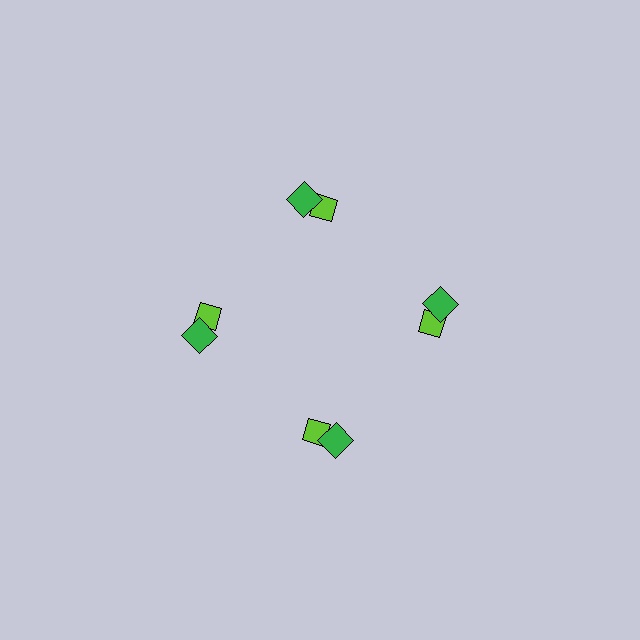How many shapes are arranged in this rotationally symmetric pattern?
There are 8 shapes, arranged in 4 groups of 2.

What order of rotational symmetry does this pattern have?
This pattern has 4-fold rotational symmetry.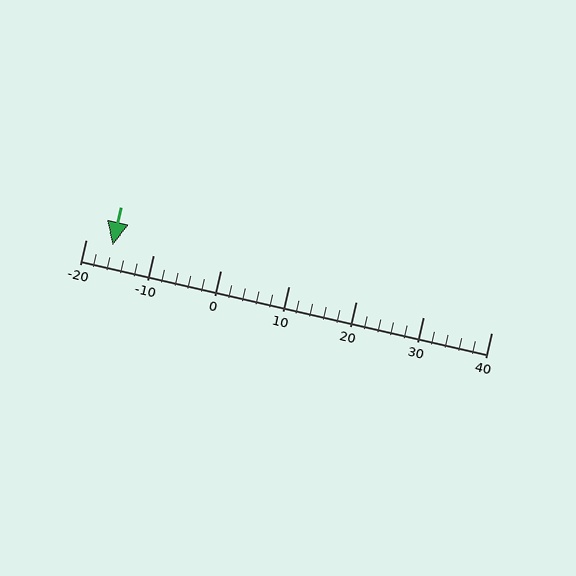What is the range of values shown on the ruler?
The ruler shows values from -20 to 40.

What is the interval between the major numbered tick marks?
The major tick marks are spaced 10 units apart.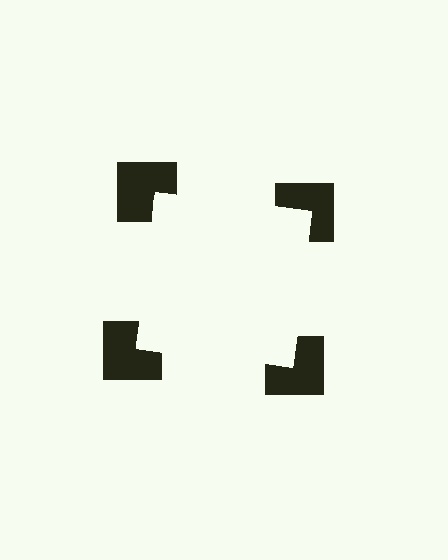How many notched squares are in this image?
There are 4 — one at each vertex of the illusory square.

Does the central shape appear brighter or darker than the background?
It typically appears slightly brighter than the background, even though no actual brightness change is drawn.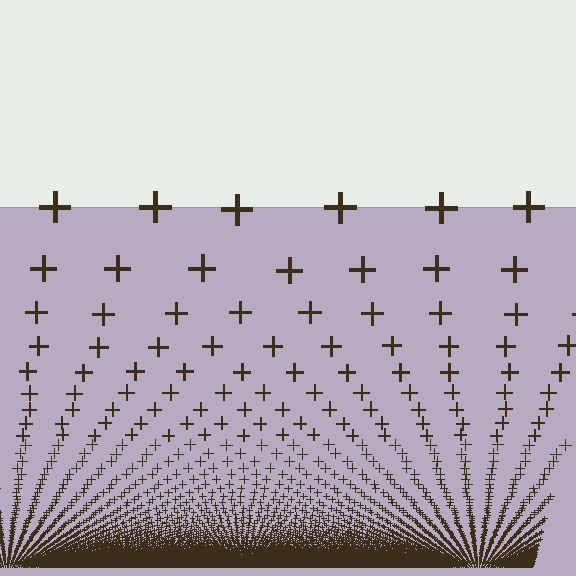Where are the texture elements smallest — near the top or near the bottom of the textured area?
Near the bottom.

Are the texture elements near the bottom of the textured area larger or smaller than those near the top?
Smaller. The gradient is inverted — elements near the bottom are smaller and denser.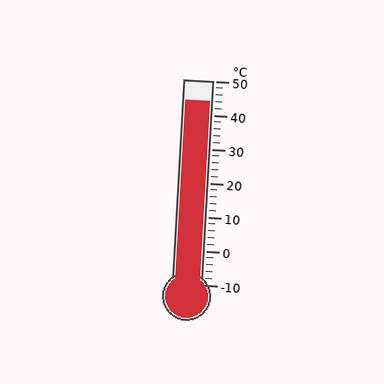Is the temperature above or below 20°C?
The temperature is above 20°C.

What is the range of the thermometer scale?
The thermometer scale ranges from -10°C to 50°C.